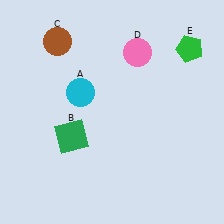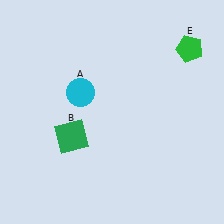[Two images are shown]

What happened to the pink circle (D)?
The pink circle (D) was removed in Image 2. It was in the top-right area of Image 1.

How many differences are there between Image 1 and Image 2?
There are 2 differences between the two images.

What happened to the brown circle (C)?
The brown circle (C) was removed in Image 2. It was in the top-left area of Image 1.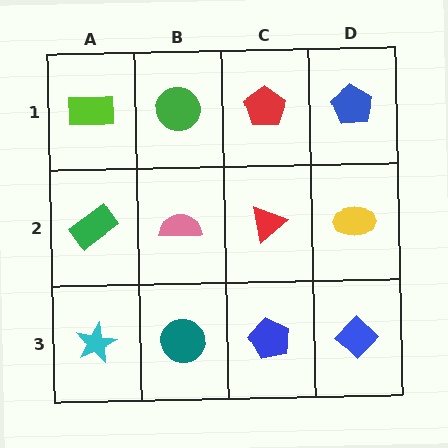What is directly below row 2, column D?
A blue diamond.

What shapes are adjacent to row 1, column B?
A pink semicircle (row 2, column B), a lime rectangle (row 1, column A), a red pentagon (row 1, column C).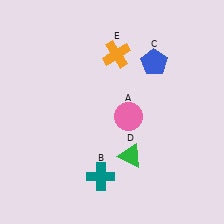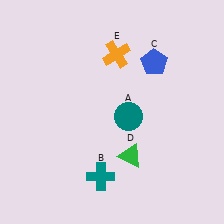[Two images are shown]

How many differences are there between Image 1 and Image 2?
There is 1 difference between the two images.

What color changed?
The circle (A) changed from pink in Image 1 to teal in Image 2.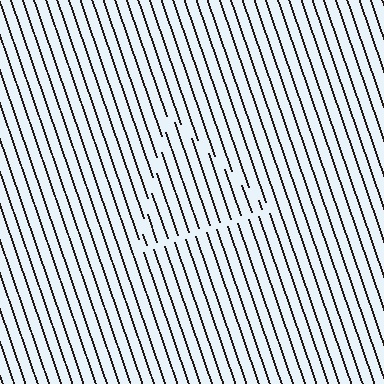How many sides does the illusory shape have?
3 sides — the line-ends trace a triangle.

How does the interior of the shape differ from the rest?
The interior of the shape contains the same grating, shifted by half a period — the contour is defined by the phase discontinuity where line-ends from the inner and outer gratings abut.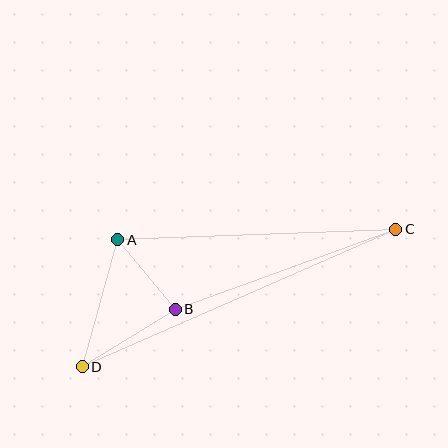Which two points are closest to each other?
Points A and B are closest to each other.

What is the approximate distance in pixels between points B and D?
The distance between B and D is approximately 109 pixels.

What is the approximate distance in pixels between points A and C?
The distance between A and C is approximately 278 pixels.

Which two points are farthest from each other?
Points C and D are farthest from each other.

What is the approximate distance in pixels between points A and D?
The distance between A and D is approximately 132 pixels.